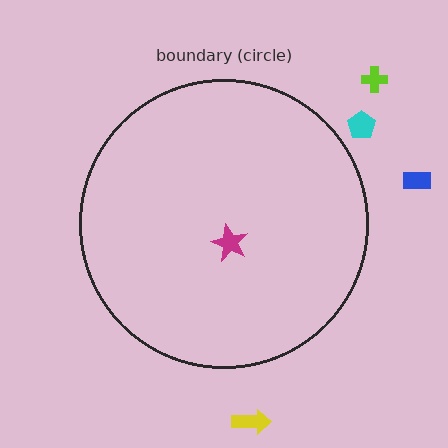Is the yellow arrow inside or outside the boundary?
Outside.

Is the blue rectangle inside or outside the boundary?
Outside.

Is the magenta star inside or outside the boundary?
Inside.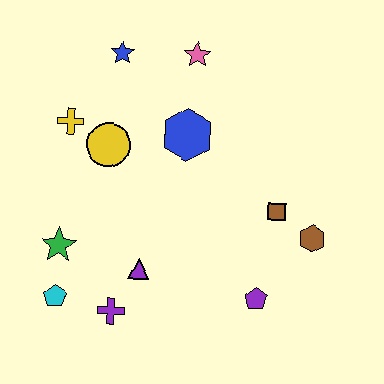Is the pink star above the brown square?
Yes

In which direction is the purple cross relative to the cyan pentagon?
The purple cross is to the right of the cyan pentagon.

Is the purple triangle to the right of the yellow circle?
Yes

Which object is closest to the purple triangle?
The purple cross is closest to the purple triangle.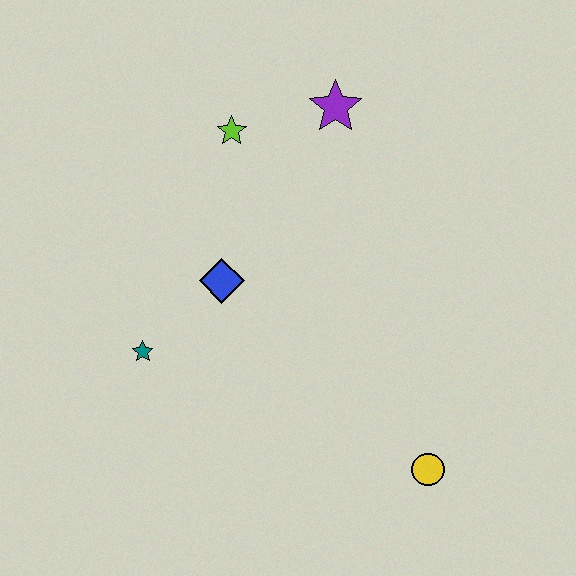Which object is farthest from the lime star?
The yellow circle is farthest from the lime star.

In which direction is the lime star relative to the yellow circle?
The lime star is above the yellow circle.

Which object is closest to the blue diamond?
The teal star is closest to the blue diamond.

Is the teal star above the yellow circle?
Yes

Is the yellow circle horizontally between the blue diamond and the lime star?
No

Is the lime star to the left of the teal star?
No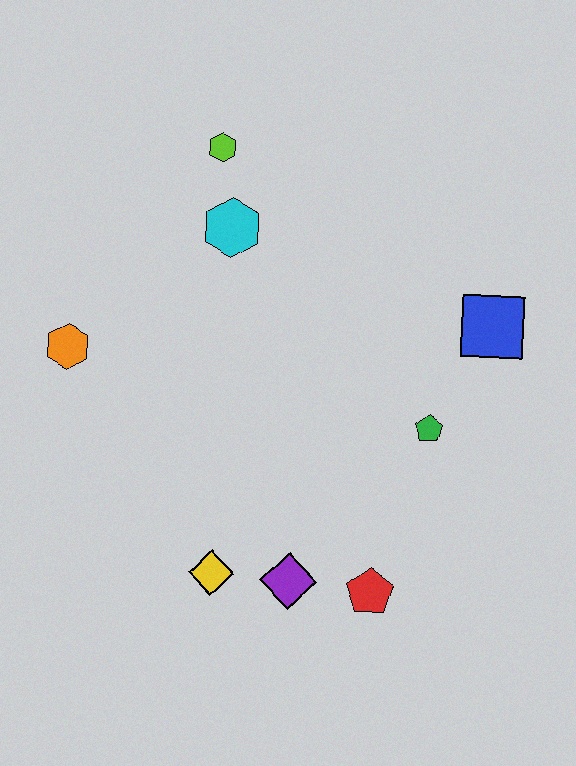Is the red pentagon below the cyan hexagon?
Yes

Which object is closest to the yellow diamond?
The purple diamond is closest to the yellow diamond.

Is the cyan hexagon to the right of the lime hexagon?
Yes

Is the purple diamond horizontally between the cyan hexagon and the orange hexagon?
No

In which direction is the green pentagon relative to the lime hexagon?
The green pentagon is below the lime hexagon.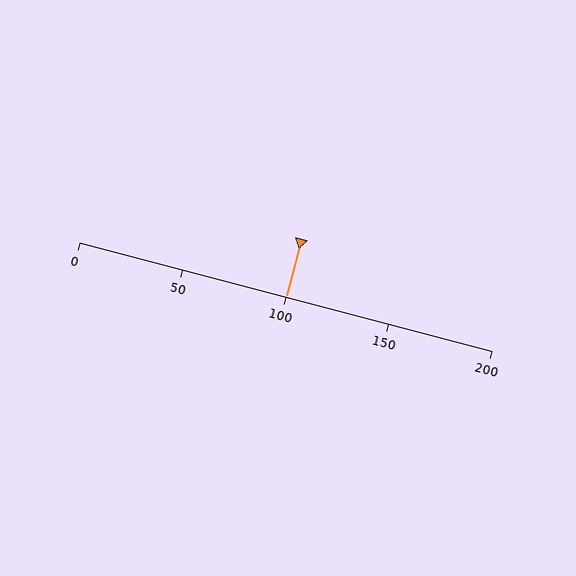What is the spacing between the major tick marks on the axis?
The major ticks are spaced 50 apart.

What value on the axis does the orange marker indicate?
The marker indicates approximately 100.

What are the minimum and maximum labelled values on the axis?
The axis runs from 0 to 200.